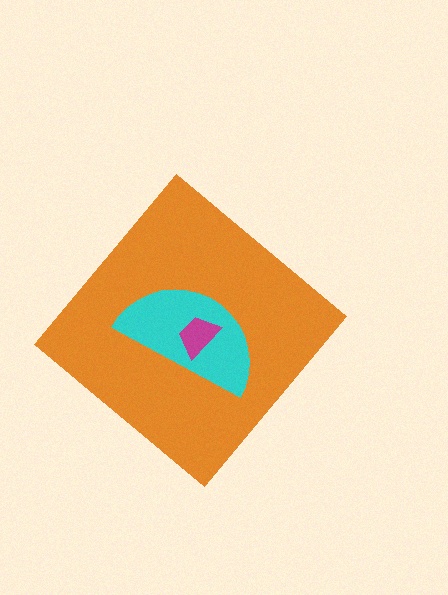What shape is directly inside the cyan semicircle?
The magenta trapezoid.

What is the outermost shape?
The orange diamond.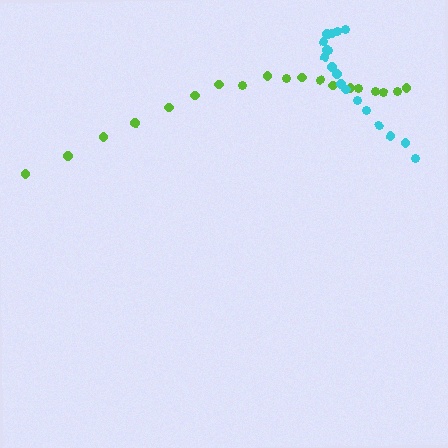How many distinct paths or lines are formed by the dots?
There are 2 distinct paths.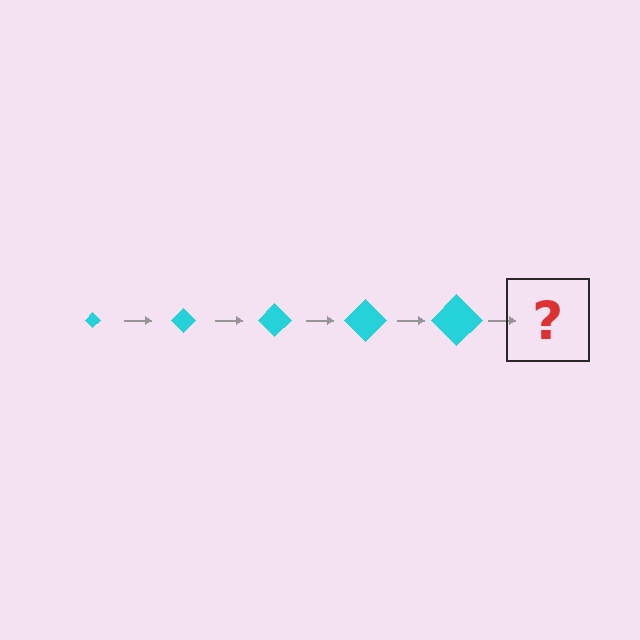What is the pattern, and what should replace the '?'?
The pattern is that the diamond gets progressively larger each step. The '?' should be a cyan diamond, larger than the previous one.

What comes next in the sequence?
The next element should be a cyan diamond, larger than the previous one.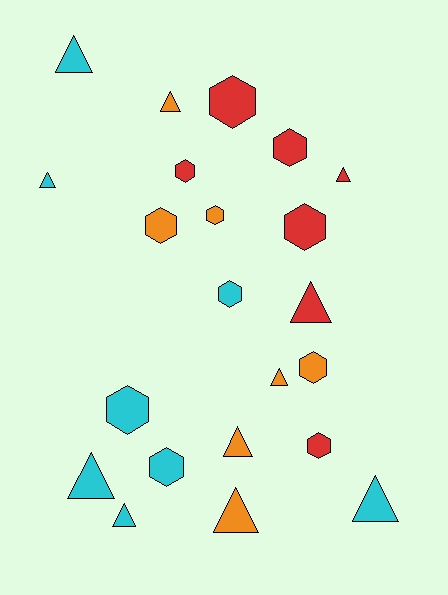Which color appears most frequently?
Cyan, with 8 objects.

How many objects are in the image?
There are 22 objects.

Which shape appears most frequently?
Triangle, with 11 objects.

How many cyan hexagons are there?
There are 3 cyan hexagons.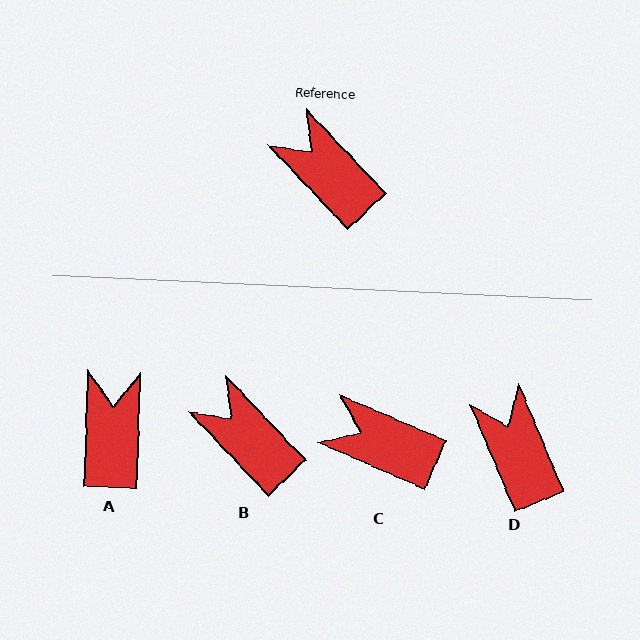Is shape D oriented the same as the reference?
No, it is off by about 21 degrees.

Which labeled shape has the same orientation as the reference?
B.